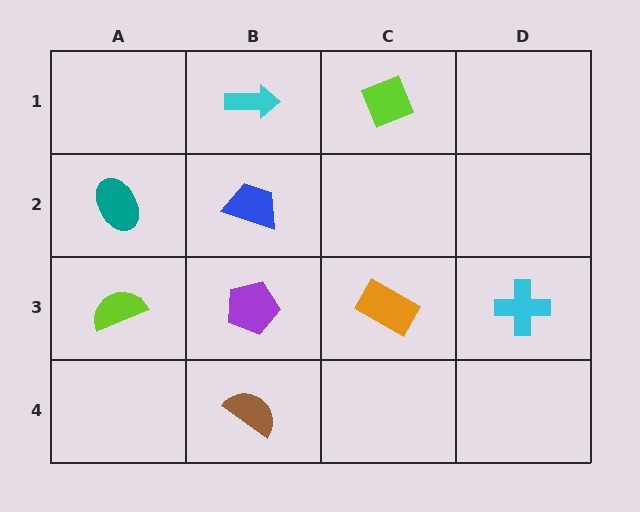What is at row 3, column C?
An orange rectangle.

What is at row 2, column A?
A teal ellipse.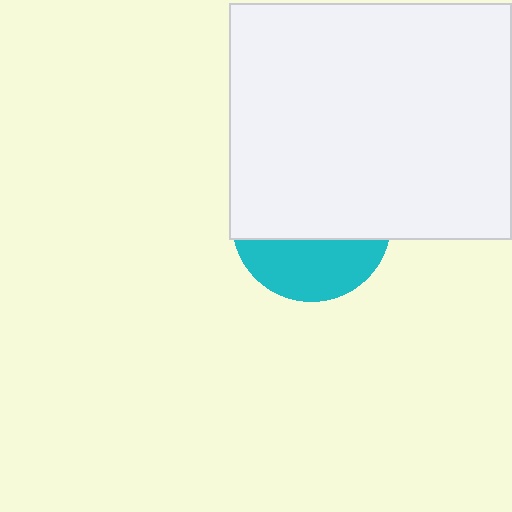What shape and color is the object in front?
The object in front is a white rectangle.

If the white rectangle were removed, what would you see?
You would see the complete cyan circle.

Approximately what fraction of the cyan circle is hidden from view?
Roughly 64% of the cyan circle is hidden behind the white rectangle.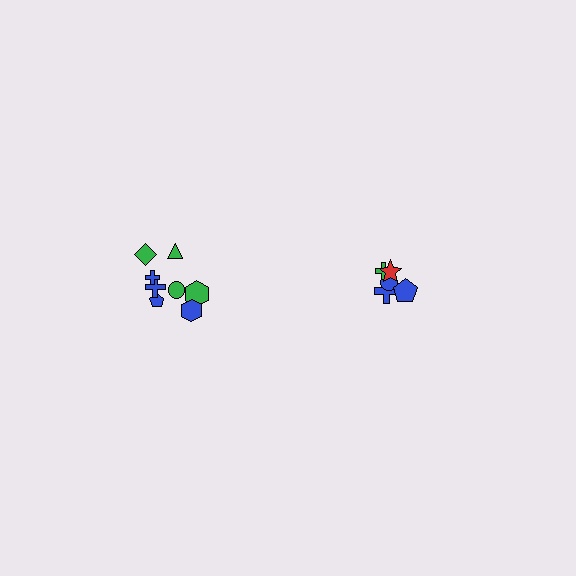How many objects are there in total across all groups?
There are 13 objects.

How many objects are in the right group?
There are 5 objects.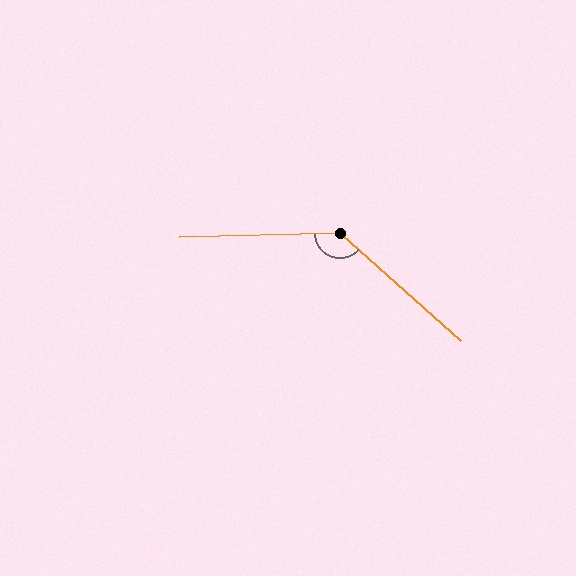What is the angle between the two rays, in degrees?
Approximately 137 degrees.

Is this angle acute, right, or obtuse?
It is obtuse.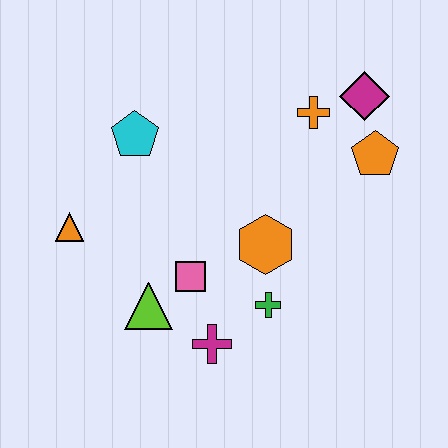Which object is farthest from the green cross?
The magenta diamond is farthest from the green cross.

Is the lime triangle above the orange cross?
No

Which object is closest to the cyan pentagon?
The orange triangle is closest to the cyan pentagon.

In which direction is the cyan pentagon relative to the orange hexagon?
The cyan pentagon is to the left of the orange hexagon.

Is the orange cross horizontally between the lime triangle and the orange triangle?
No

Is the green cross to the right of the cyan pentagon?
Yes